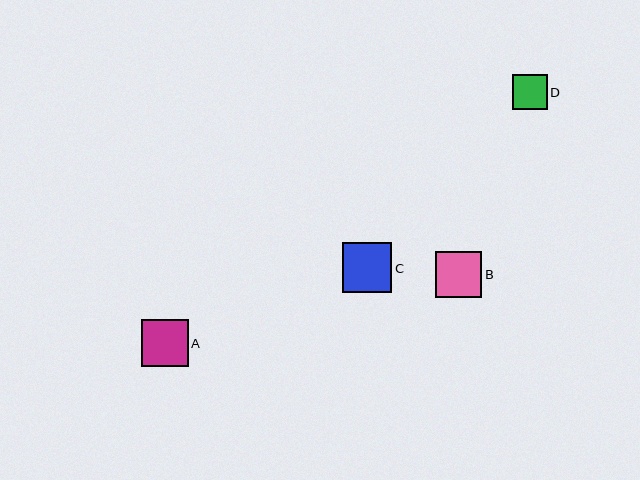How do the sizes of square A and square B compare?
Square A and square B are approximately the same size.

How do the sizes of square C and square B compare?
Square C and square B are approximately the same size.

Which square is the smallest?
Square D is the smallest with a size of approximately 35 pixels.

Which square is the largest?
Square C is the largest with a size of approximately 50 pixels.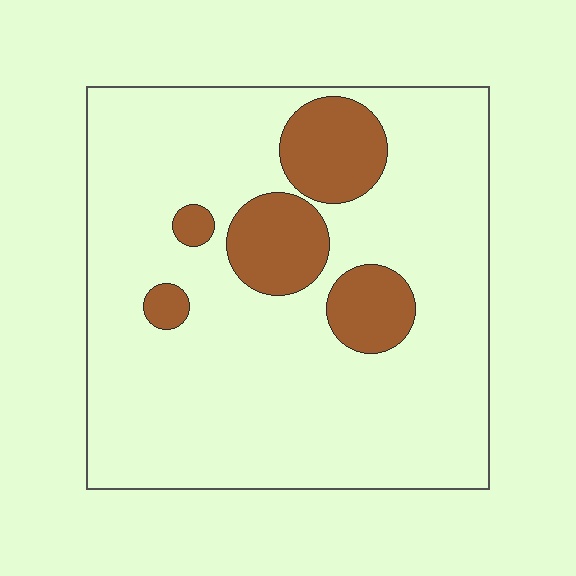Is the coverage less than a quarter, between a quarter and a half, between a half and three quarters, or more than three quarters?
Less than a quarter.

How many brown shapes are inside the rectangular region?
5.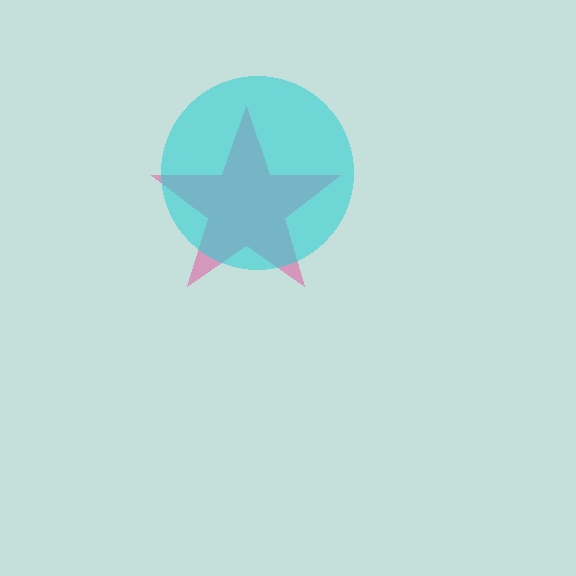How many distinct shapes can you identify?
There are 2 distinct shapes: a pink star, a cyan circle.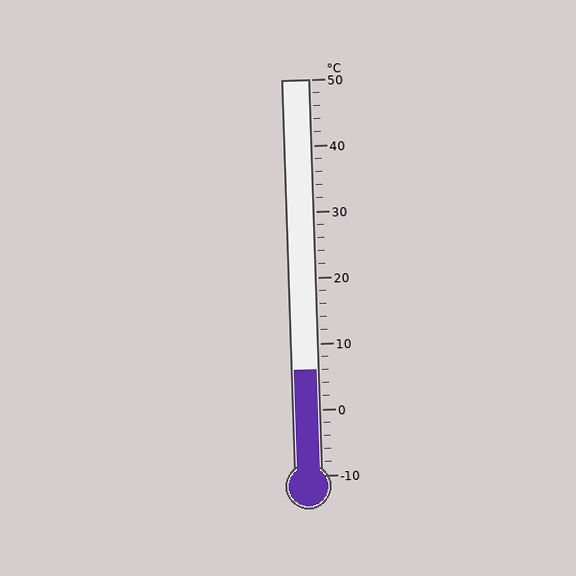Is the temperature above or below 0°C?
The temperature is above 0°C.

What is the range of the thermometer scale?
The thermometer scale ranges from -10°C to 50°C.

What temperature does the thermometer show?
The thermometer shows approximately 6°C.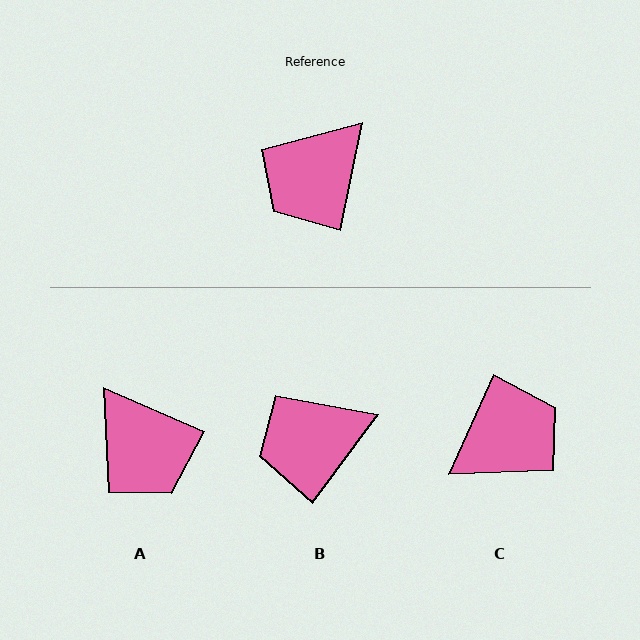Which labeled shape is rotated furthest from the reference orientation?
C, about 167 degrees away.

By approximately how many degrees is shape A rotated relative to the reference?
Approximately 78 degrees counter-clockwise.